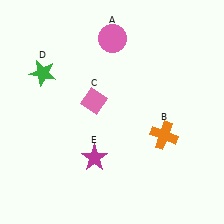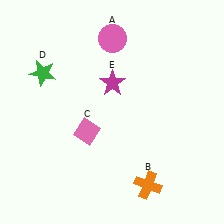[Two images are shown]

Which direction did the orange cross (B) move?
The orange cross (B) moved down.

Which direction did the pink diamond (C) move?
The pink diamond (C) moved down.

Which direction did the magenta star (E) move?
The magenta star (E) moved up.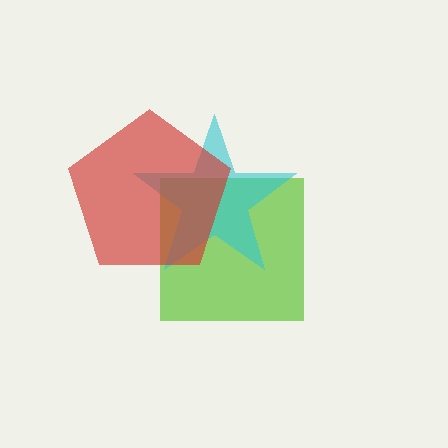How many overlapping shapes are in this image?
There are 3 overlapping shapes in the image.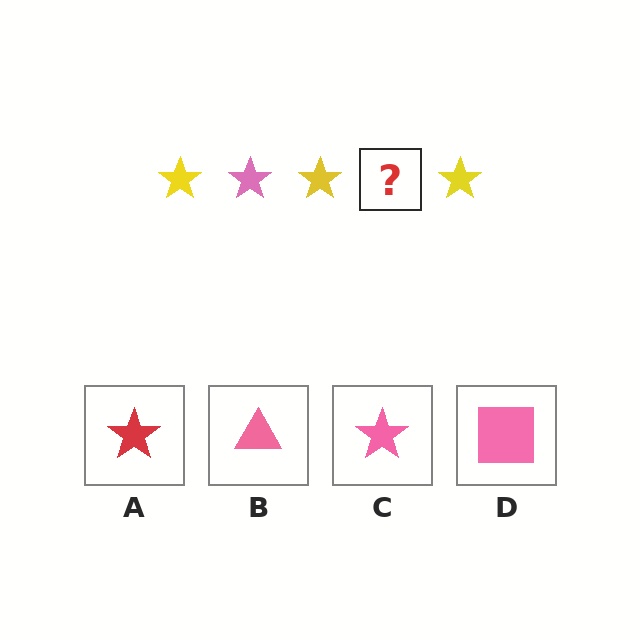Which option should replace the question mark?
Option C.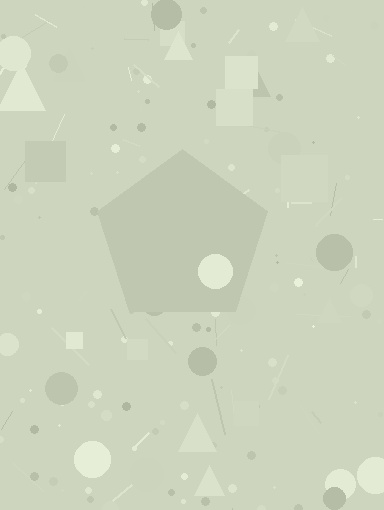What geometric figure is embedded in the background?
A pentagon is embedded in the background.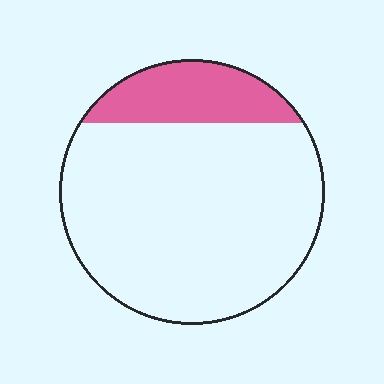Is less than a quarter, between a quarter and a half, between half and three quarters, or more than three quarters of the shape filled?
Less than a quarter.